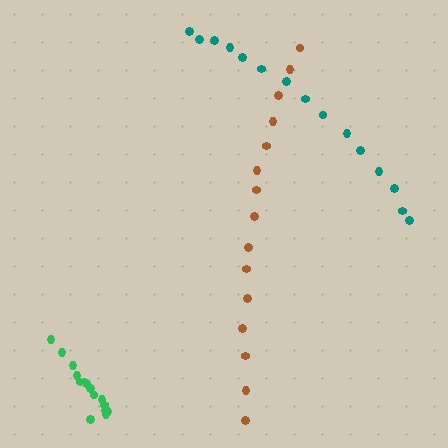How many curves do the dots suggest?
There are 3 distinct paths.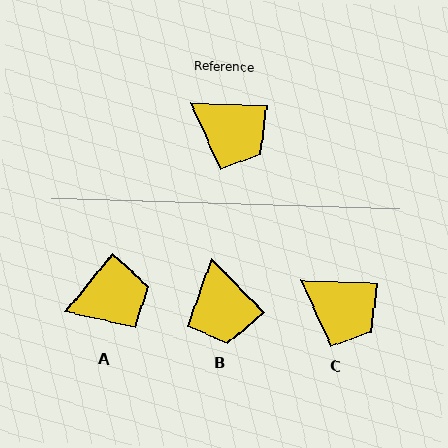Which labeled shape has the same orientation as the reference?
C.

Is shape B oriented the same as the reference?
No, it is off by about 43 degrees.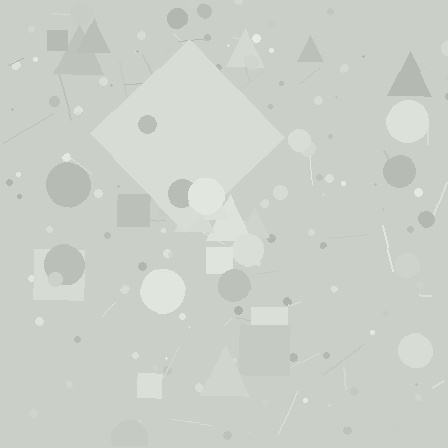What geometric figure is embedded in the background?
A diamond is embedded in the background.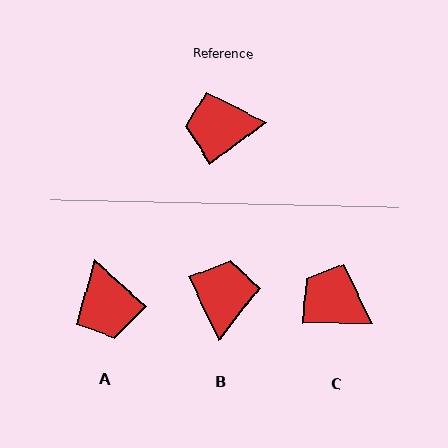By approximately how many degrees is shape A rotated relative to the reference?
Approximately 102 degrees counter-clockwise.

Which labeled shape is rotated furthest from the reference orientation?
A, about 102 degrees away.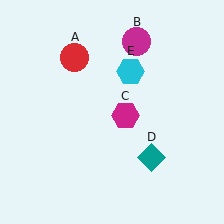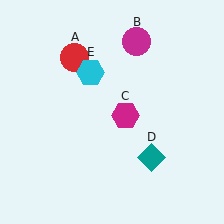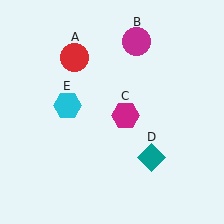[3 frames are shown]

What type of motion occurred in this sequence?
The cyan hexagon (object E) rotated counterclockwise around the center of the scene.